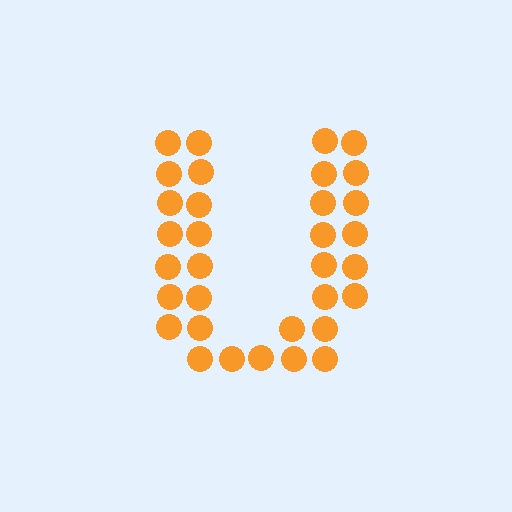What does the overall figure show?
The overall figure shows the letter U.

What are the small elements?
The small elements are circles.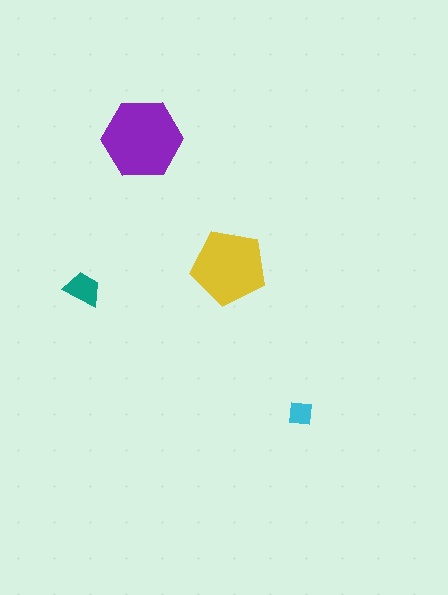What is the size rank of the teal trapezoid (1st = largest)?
3rd.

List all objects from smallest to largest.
The cyan square, the teal trapezoid, the yellow pentagon, the purple hexagon.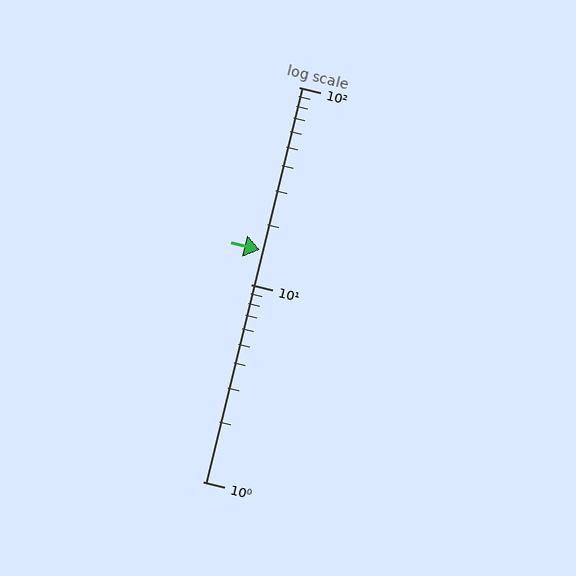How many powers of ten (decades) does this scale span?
The scale spans 2 decades, from 1 to 100.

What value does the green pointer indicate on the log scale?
The pointer indicates approximately 15.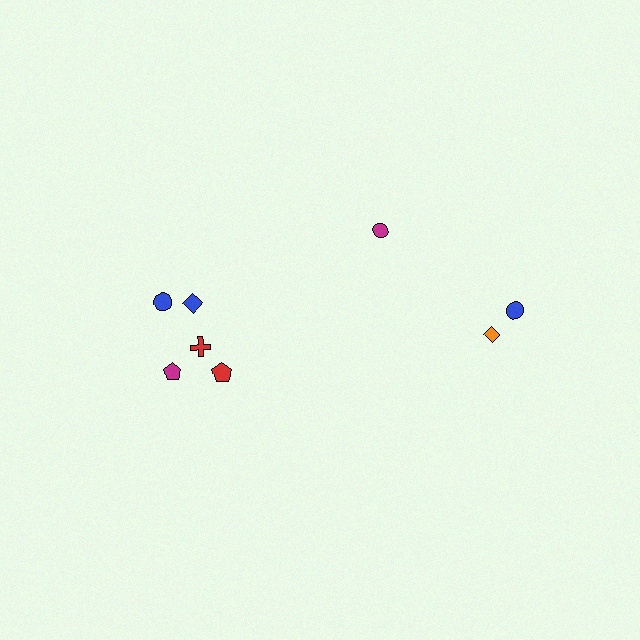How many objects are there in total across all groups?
There are 8 objects.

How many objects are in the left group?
There are 5 objects.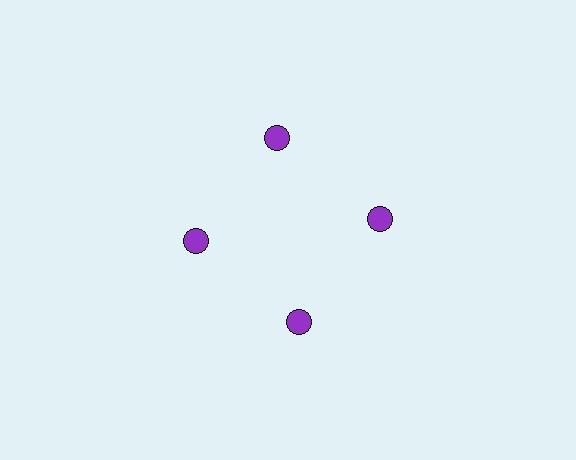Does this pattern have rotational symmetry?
Yes, this pattern has 4-fold rotational symmetry. It looks the same after rotating 90 degrees around the center.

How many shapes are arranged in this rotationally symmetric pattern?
There are 4 shapes, arranged in 4 groups of 1.